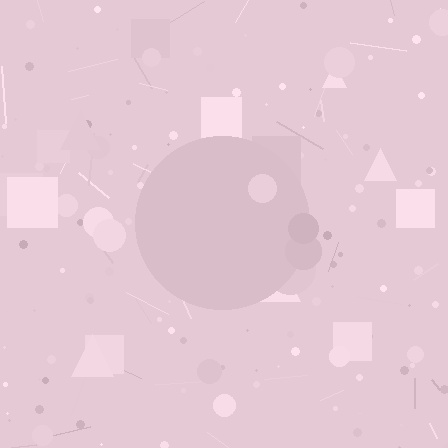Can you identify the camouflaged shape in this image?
The camouflaged shape is a circle.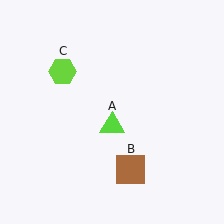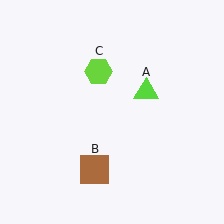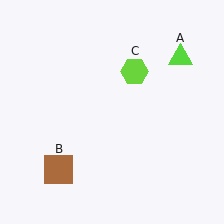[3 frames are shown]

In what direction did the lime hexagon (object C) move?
The lime hexagon (object C) moved right.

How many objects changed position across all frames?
3 objects changed position: lime triangle (object A), brown square (object B), lime hexagon (object C).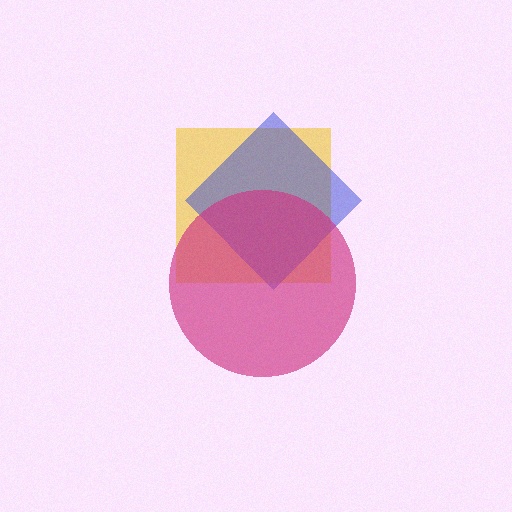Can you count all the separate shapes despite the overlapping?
Yes, there are 3 separate shapes.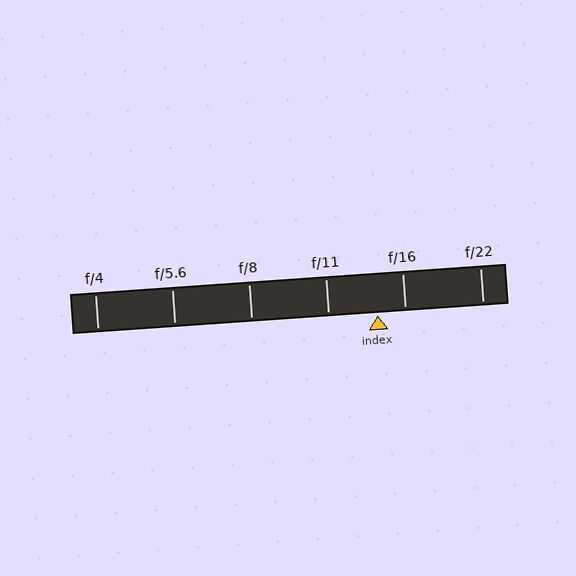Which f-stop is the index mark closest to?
The index mark is closest to f/16.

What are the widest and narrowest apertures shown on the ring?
The widest aperture shown is f/4 and the narrowest is f/22.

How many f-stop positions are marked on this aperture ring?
There are 6 f-stop positions marked.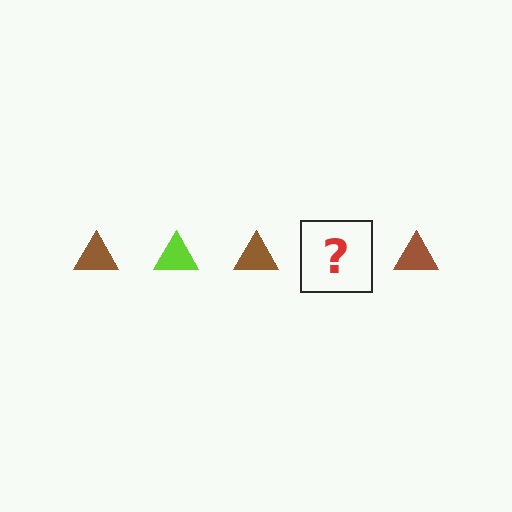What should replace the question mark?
The question mark should be replaced with a lime triangle.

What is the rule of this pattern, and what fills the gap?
The rule is that the pattern cycles through brown, lime triangles. The gap should be filled with a lime triangle.